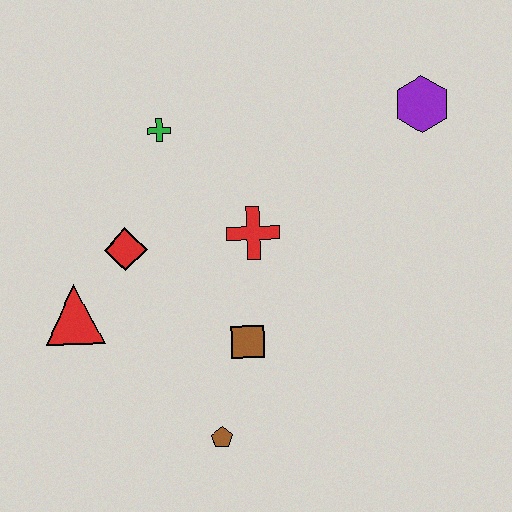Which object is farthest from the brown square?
The purple hexagon is farthest from the brown square.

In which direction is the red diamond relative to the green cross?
The red diamond is below the green cross.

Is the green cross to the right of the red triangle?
Yes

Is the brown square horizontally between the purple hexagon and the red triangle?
Yes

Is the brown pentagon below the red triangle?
Yes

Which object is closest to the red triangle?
The red diamond is closest to the red triangle.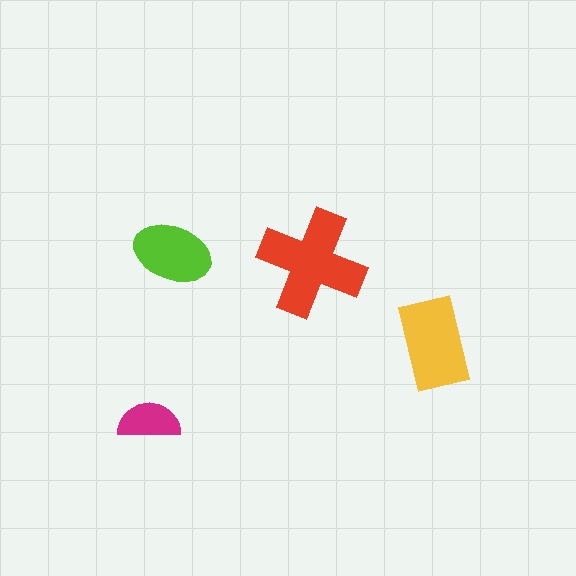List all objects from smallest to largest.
The magenta semicircle, the lime ellipse, the yellow rectangle, the red cross.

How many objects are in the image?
There are 4 objects in the image.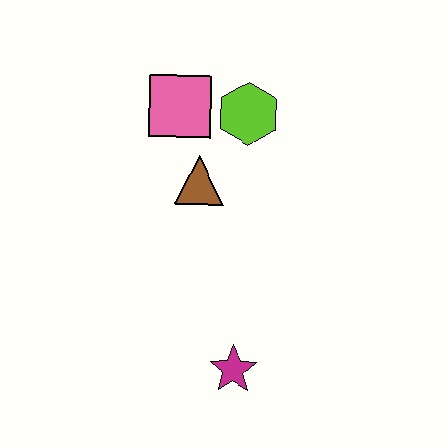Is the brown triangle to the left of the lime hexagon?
Yes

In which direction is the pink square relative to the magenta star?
The pink square is above the magenta star.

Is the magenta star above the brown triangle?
No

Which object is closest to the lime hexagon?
The pink square is closest to the lime hexagon.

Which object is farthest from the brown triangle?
The magenta star is farthest from the brown triangle.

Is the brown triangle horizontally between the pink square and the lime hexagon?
Yes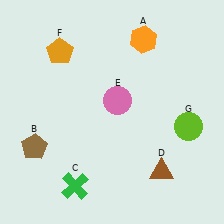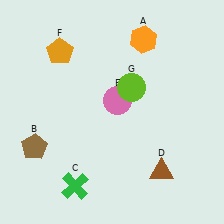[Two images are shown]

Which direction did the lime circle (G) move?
The lime circle (G) moved left.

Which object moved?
The lime circle (G) moved left.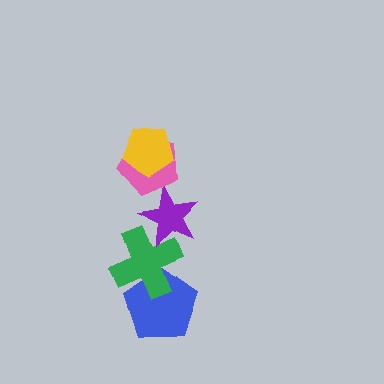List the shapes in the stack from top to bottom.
From top to bottom: the yellow pentagon, the pink pentagon, the purple star, the green cross, the blue pentagon.